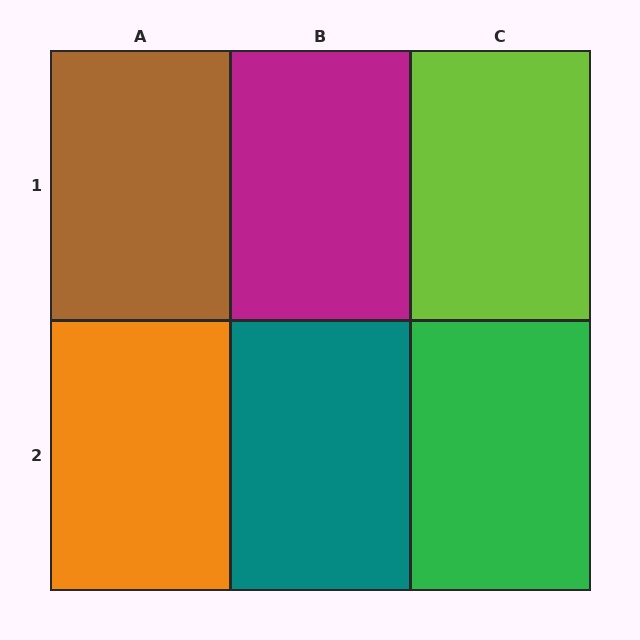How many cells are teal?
1 cell is teal.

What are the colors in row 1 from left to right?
Brown, magenta, lime.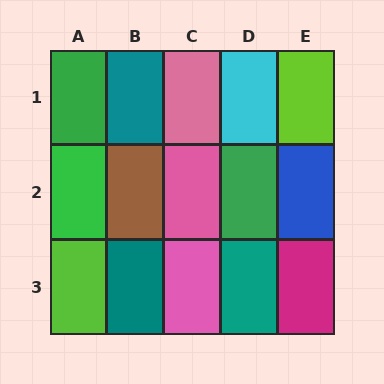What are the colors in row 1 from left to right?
Green, teal, pink, cyan, lime.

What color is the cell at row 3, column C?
Pink.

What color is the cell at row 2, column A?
Green.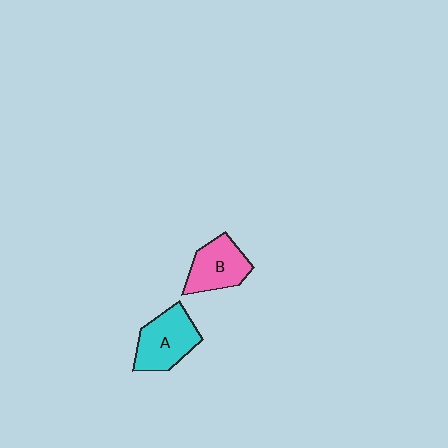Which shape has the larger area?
Shape A (cyan).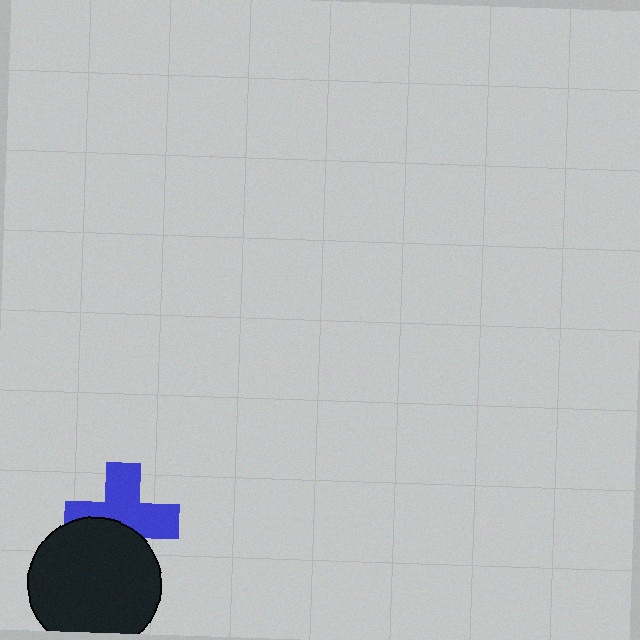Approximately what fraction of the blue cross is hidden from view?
Roughly 38% of the blue cross is hidden behind the black circle.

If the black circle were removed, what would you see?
You would see the complete blue cross.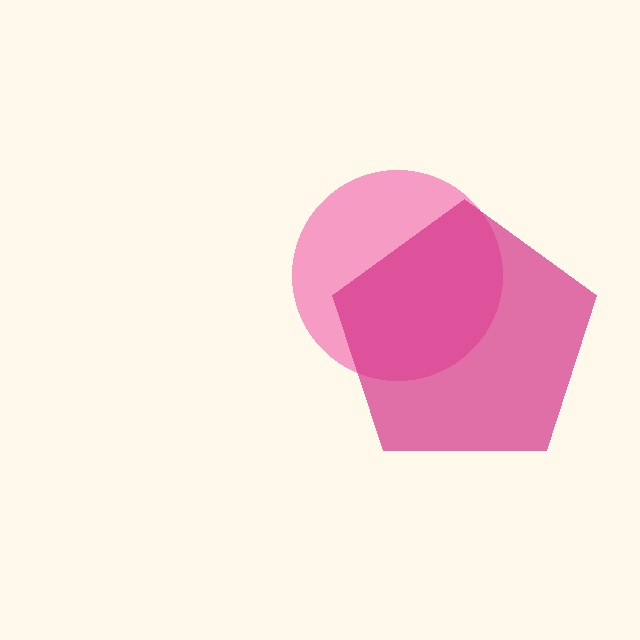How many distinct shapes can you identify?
There are 2 distinct shapes: a pink circle, a magenta pentagon.